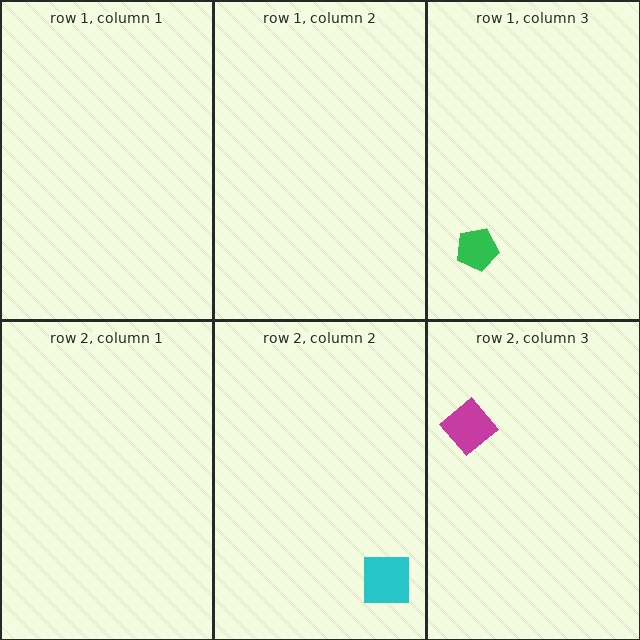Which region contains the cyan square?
The row 2, column 2 region.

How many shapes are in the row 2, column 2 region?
1.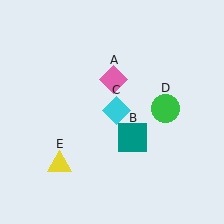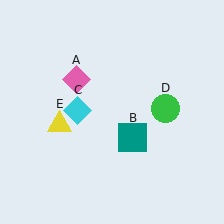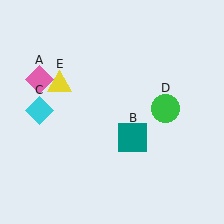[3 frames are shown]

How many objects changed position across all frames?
3 objects changed position: pink diamond (object A), cyan diamond (object C), yellow triangle (object E).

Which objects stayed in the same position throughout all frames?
Teal square (object B) and green circle (object D) remained stationary.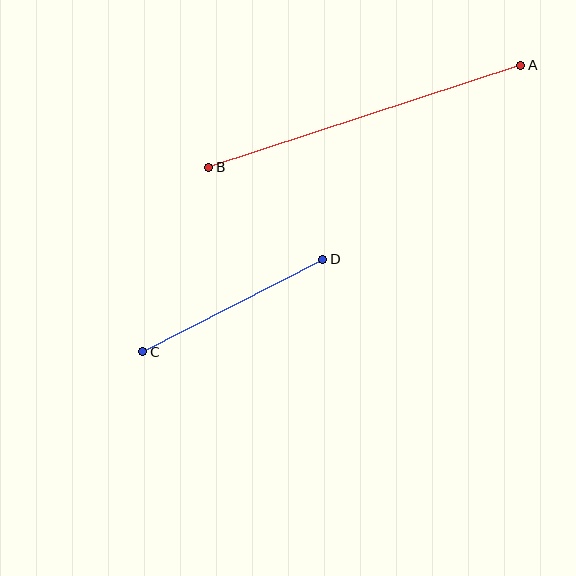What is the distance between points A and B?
The distance is approximately 328 pixels.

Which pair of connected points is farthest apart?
Points A and B are farthest apart.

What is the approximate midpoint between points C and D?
The midpoint is at approximately (233, 306) pixels.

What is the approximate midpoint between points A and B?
The midpoint is at approximately (365, 116) pixels.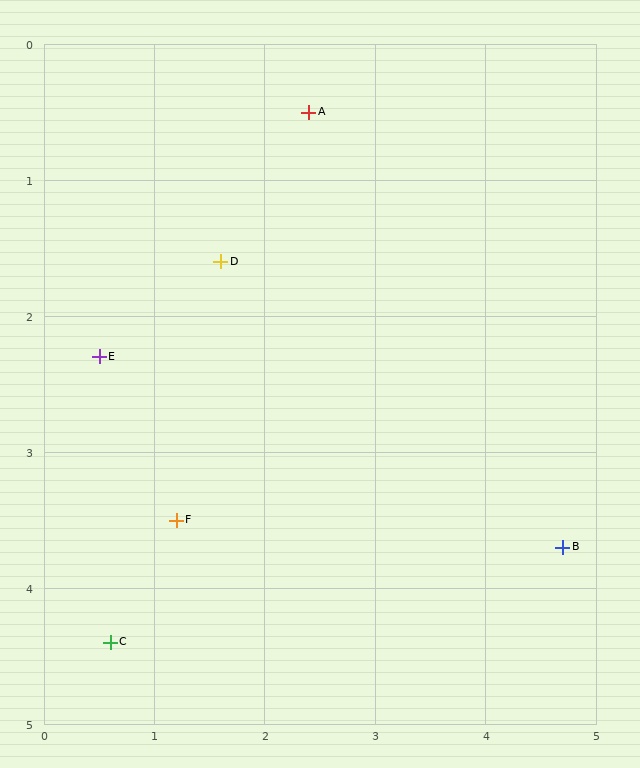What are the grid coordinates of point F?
Point F is at approximately (1.2, 3.5).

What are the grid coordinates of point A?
Point A is at approximately (2.4, 0.5).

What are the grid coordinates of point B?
Point B is at approximately (4.7, 3.7).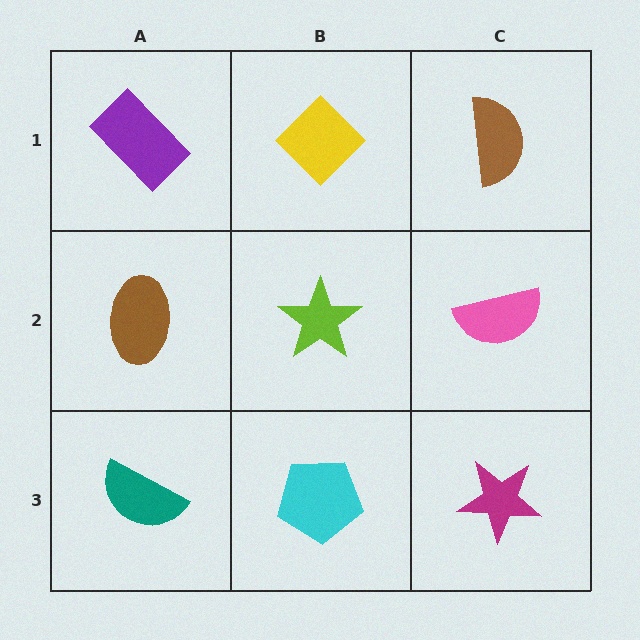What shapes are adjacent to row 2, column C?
A brown semicircle (row 1, column C), a magenta star (row 3, column C), a lime star (row 2, column B).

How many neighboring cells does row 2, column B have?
4.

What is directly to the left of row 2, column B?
A brown ellipse.